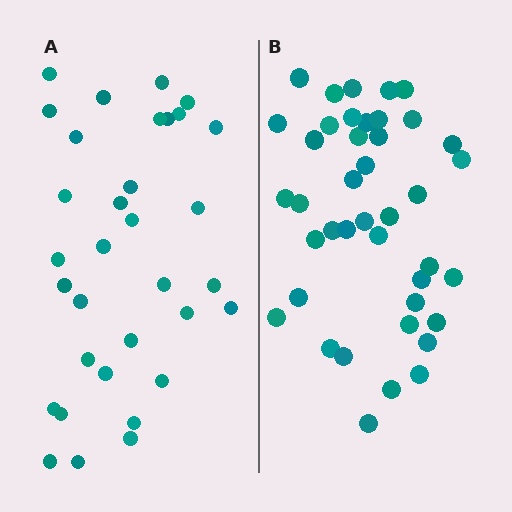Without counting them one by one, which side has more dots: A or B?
Region B (the right region) has more dots.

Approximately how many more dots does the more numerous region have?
Region B has roughly 8 or so more dots than region A.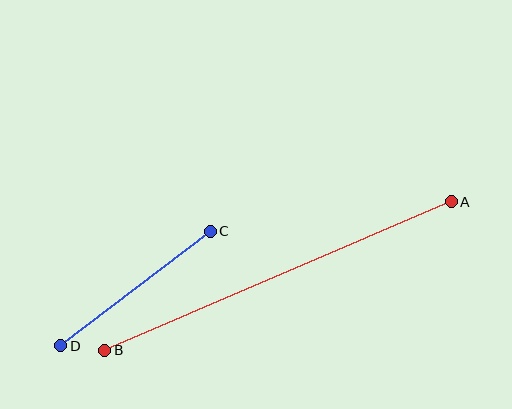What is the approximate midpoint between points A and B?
The midpoint is at approximately (278, 276) pixels.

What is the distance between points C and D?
The distance is approximately 188 pixels.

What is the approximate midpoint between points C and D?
The midpoint is at approximately (136, 289) pixels.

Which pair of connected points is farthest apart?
Points A and B are farthest apart.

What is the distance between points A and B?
The distance is approximately 377 pixels.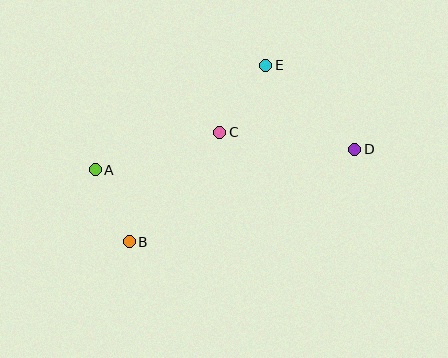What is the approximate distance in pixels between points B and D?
The distance between B and D is approximately 243 pixels.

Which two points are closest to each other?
Points A and B are closest to each other.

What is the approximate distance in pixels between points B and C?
The distance between B and C is approximately 142 pixels.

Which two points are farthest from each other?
Points A and D are farthest from each other.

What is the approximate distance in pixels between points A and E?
The distance between A and E is approximately 200 pixels.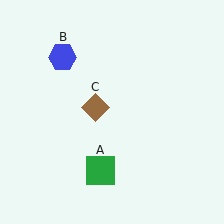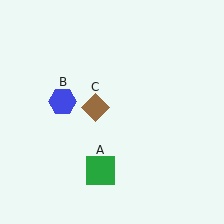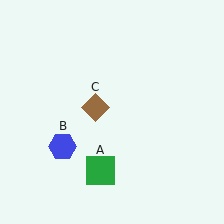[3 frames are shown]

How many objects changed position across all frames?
1 object changed position: blue hexagon (object B).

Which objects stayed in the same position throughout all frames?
Green square (object A) and brown diamond (object C) remained stationary.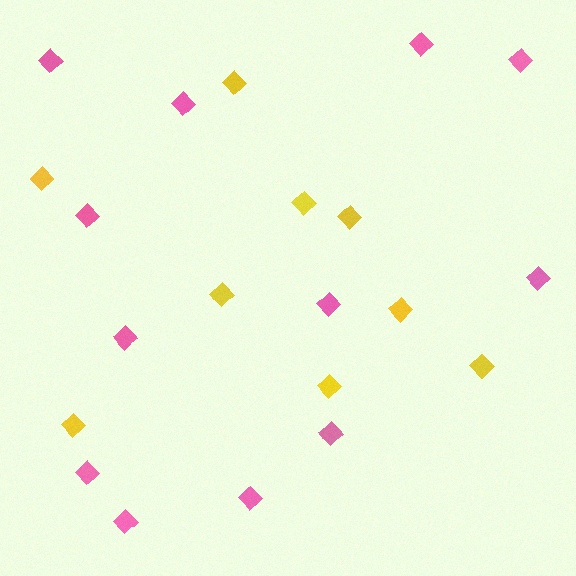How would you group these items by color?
There are 2 groups: one group of yellow diamonds (9) and one group of pink diamonds (12).